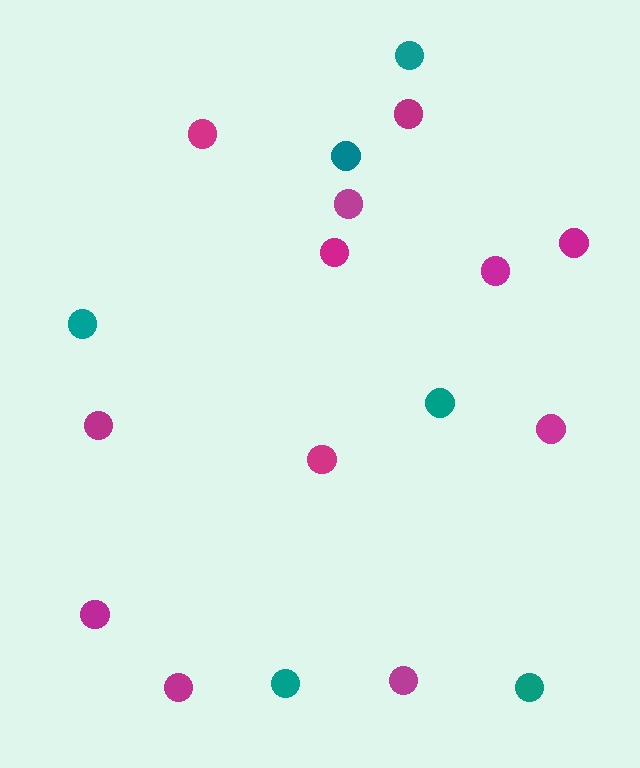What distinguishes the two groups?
There are 2 groups: one group of magenta circles (12) and one group of teal circles (6).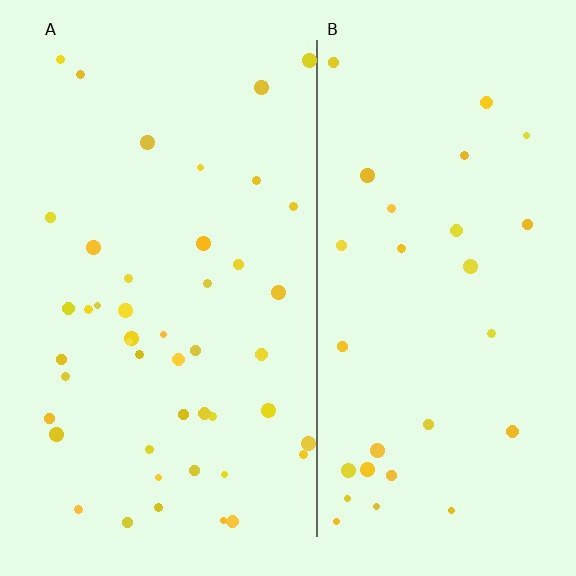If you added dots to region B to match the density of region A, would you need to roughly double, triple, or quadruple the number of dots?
Approximately double.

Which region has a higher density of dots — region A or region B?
A (the left).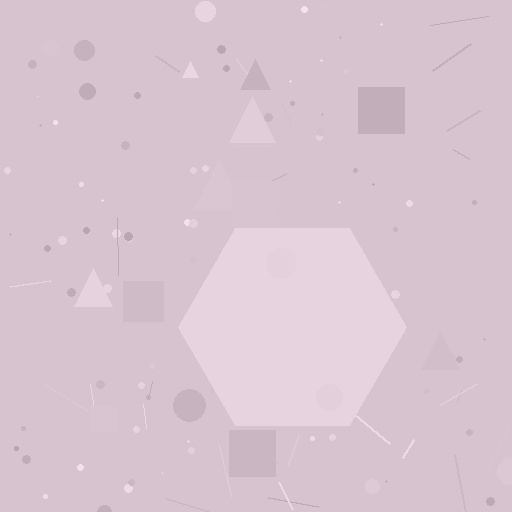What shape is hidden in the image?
A hexagon is hidden in the image.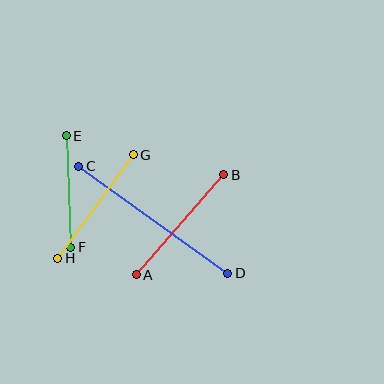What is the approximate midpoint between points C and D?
The midpoint is at approximately (153, 220) pixels.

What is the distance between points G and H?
The distance is approximately 128 pixels.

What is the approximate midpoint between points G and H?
The midpoint is at approximately (95, 207) pixels.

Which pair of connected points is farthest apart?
Points C and D are farthest apart.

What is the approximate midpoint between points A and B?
The midpoint is at approximately (180, 225) pixels.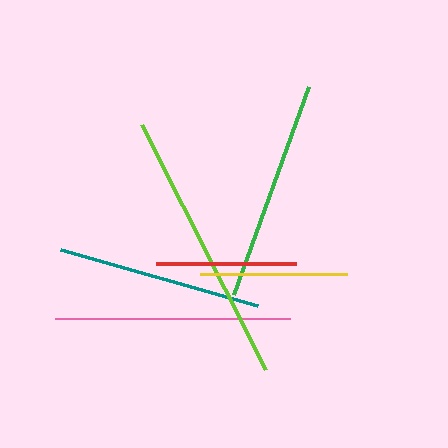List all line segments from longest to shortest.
From longest to shortest: lime, pink, green, teal, yellow, red.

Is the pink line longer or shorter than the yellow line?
The pink line is longer than the yellow line.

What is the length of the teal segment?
The teal segment is approximately 204 pixels long.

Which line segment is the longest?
The lime line is the longest at approximately 275 pixels.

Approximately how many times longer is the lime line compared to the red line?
The lime line is approximately 2.0 times the length of the red line.